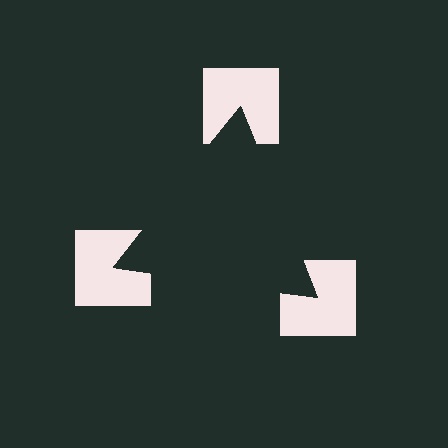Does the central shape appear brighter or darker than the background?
It typically appears slightly darker than the background, even though no actual brightness change is drawn.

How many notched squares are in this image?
There are 3 — one at each vertex of the illusory triangle.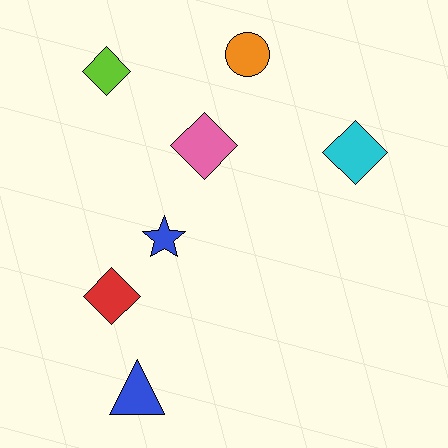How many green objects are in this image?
There are no green objects.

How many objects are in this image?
There are 7 objects.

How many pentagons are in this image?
There are no pentagons.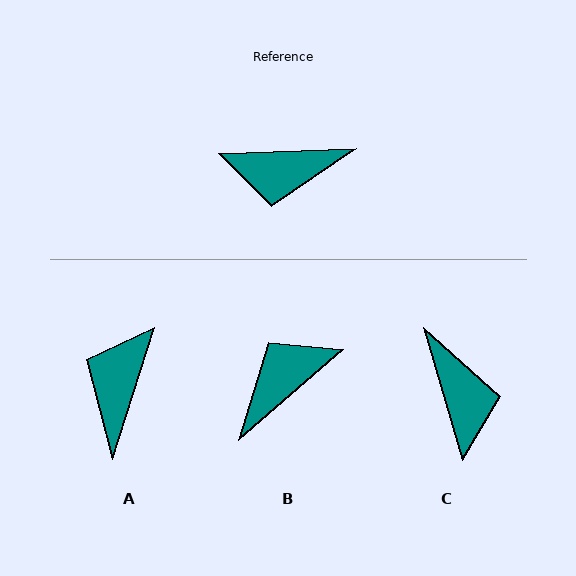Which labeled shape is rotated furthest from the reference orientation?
B, about 141 degrees away.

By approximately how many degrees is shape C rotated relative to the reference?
Approximately 104 degrees counter-clockwise.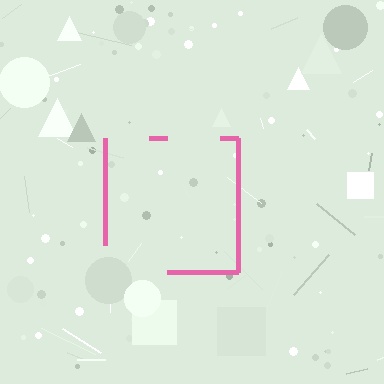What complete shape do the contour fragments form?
The contour fragments form a square.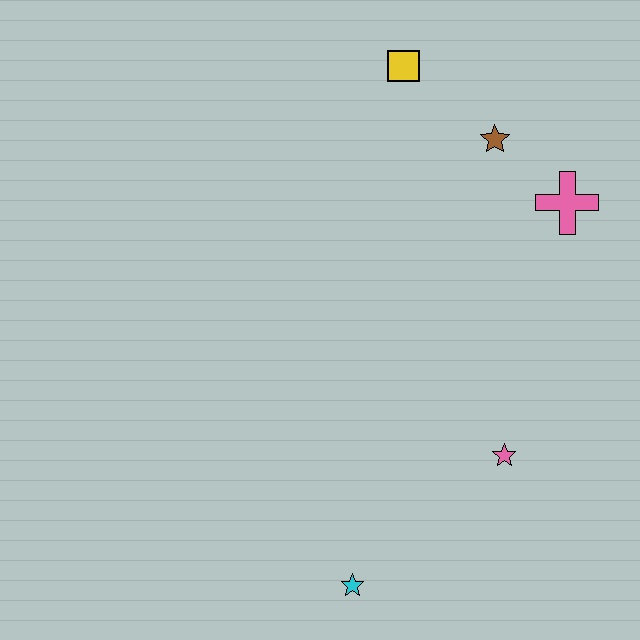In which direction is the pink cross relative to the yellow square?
The pink cross is to the right of the yellow square.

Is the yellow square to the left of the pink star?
Yes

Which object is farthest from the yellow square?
The cyan star is farthest from the yellow square.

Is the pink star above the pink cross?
No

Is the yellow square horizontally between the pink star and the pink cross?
No